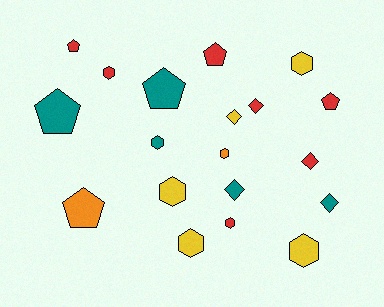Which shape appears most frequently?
Hexagon, with 8 objects.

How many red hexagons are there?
There are 2 red hexagons.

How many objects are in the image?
There are 19 objects.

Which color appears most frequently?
Red, with 7 objects.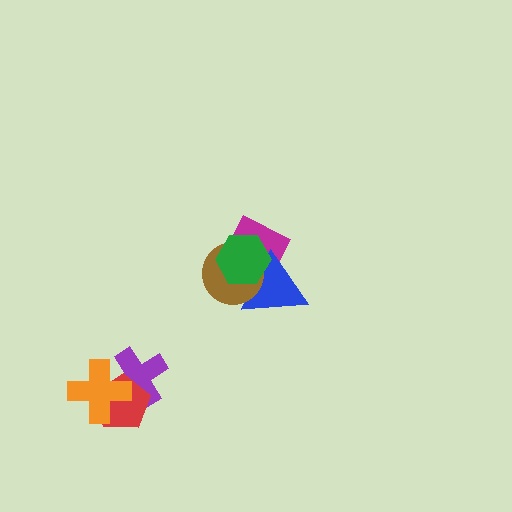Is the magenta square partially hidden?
Yes, it is partially covered by another shape.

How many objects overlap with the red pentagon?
2 objects overlap with the red pentagon.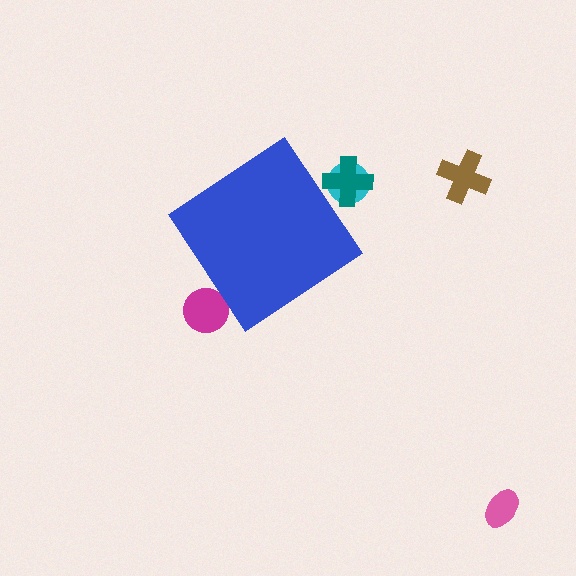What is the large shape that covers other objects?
A blue diamond.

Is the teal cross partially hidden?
Yes, the teal cross is partially hidden behind the blue diamond.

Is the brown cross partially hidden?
No, the brown cross is fully visible.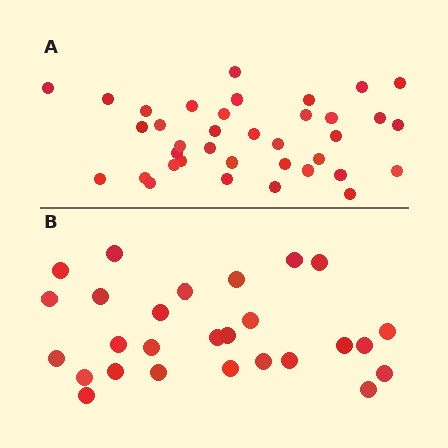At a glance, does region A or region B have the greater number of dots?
Region A (the top region) has more dots.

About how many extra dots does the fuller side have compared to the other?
Region A has roughly 10 or so more dots than region B.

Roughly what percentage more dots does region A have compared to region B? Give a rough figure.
About 35% more.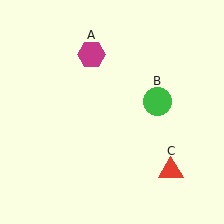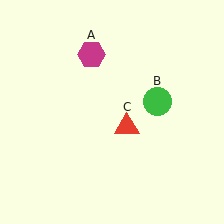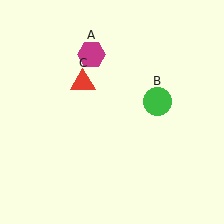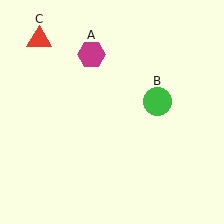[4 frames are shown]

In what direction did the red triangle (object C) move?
The red triangle (object C) moved up and to the left.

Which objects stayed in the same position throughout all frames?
Magenta hexagon (object A) and green circle (object B) remained stationary.